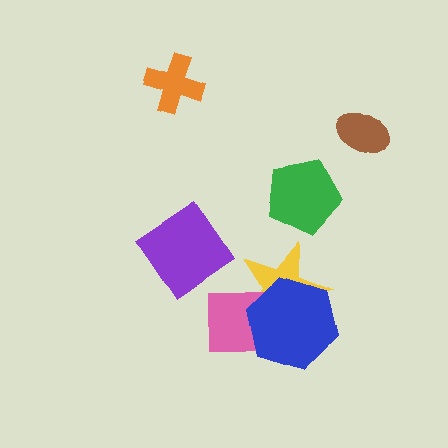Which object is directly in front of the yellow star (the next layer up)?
The pink square is directly in front of the yellow star.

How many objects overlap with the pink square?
2 objects overlap with the pink square.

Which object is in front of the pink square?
The blue hexagon is in front of the pink square.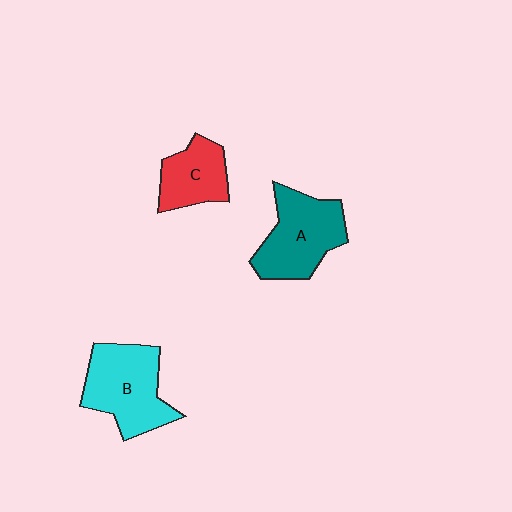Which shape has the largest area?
Shape B (cyan).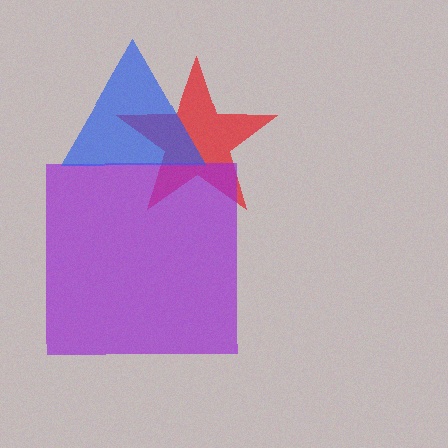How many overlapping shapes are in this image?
There are 3 overlapping shapes in the image.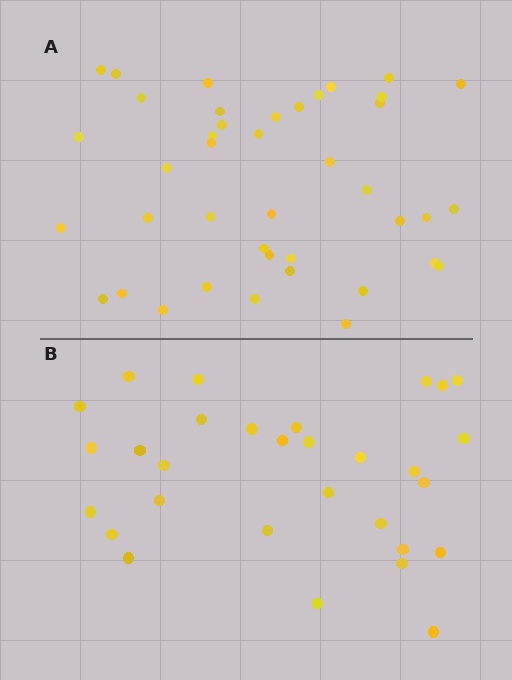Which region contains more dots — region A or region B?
Region A (the top region) has more dots.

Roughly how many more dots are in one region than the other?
Region A has roughly 12 or so more dots than region B.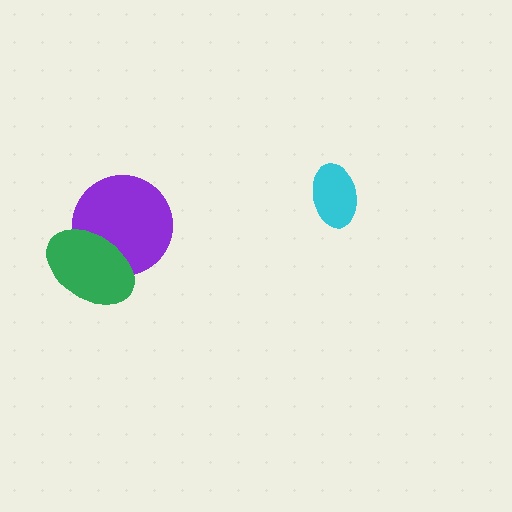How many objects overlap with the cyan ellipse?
0 objects overlap with the cyan ellipse.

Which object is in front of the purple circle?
The green ellipse is in front of the purple circle.